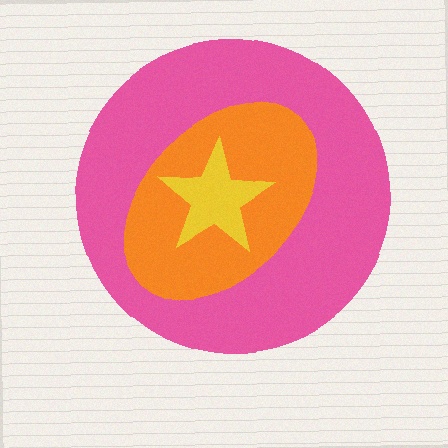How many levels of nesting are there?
3.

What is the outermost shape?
The pink circle.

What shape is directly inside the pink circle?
The orange ellipse.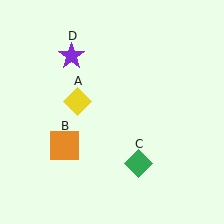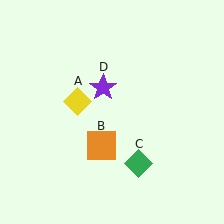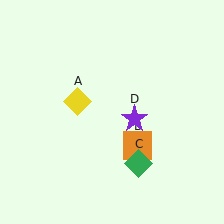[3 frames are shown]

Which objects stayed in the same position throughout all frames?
Yellow diamond (object A) and green diamond (object C) remained stationary.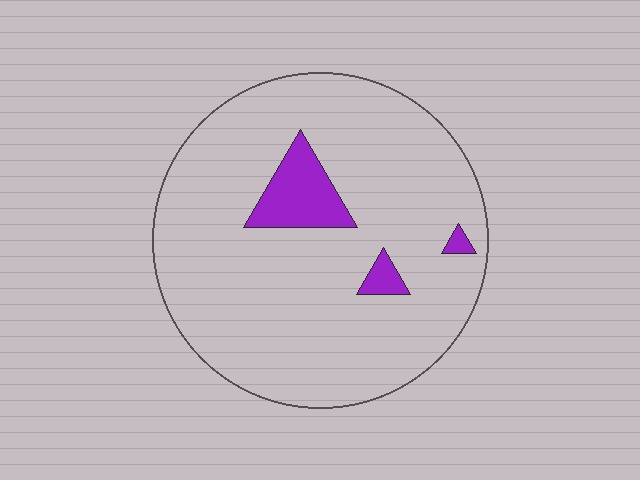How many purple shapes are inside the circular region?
3.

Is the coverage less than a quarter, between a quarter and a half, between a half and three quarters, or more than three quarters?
Less than a quarter.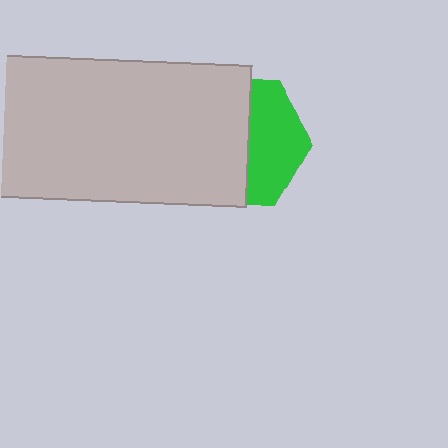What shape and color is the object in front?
The object in front is a light gray rectangle.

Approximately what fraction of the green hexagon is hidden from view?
Roughly 57% of the green hexagon is hidden behind the light gray rectangle.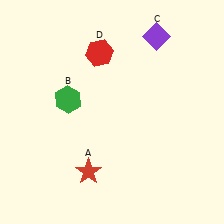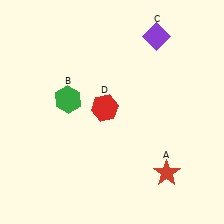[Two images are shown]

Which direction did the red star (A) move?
The red star (A) moved right.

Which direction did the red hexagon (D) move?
The red hexagon (D) moved down.